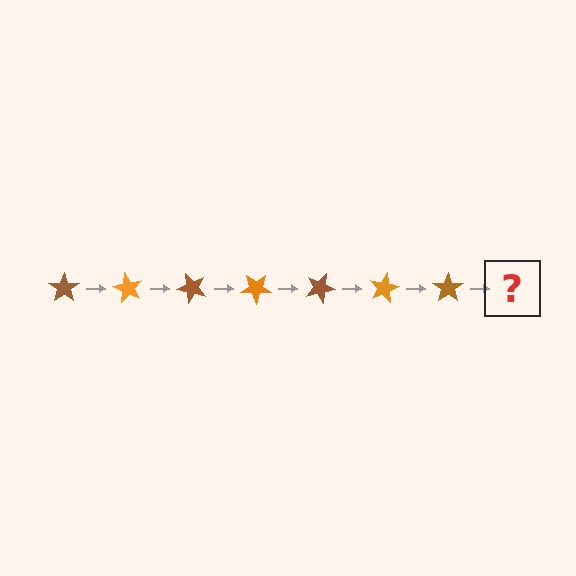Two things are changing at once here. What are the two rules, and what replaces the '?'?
The two rules are that it rotates 60 degrees each step and the color cycles through brown and orange. The '?' should be an orange star, rotated 420 degrees from the start.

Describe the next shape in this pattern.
It should be an orange star, rotated 420 degrees from the start.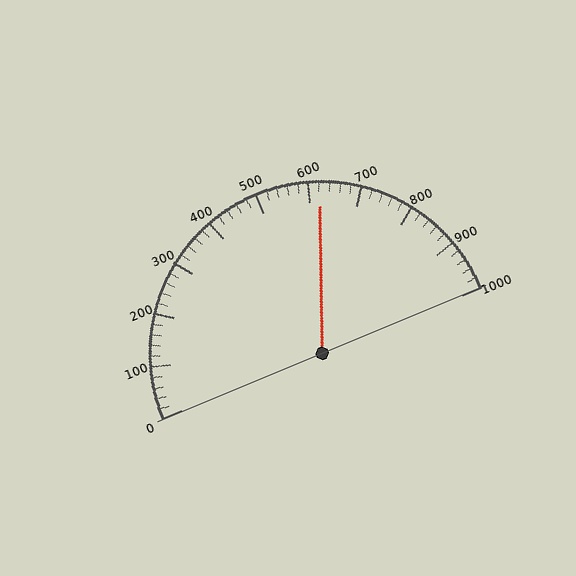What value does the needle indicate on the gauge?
The needle indicates approximately 620.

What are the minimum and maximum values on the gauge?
The gauge ranges from 0 to 1000.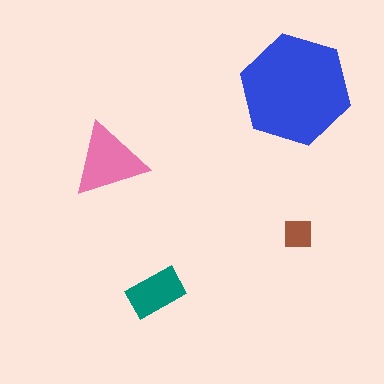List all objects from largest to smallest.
The blue hexagon, the pink triangle, the teal rectangle, the brown square.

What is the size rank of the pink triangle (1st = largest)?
2nd.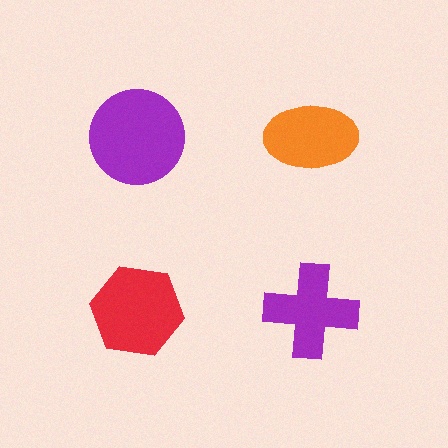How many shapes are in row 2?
2 shapes.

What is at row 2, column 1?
A red hexagon.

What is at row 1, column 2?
An orange ellipse.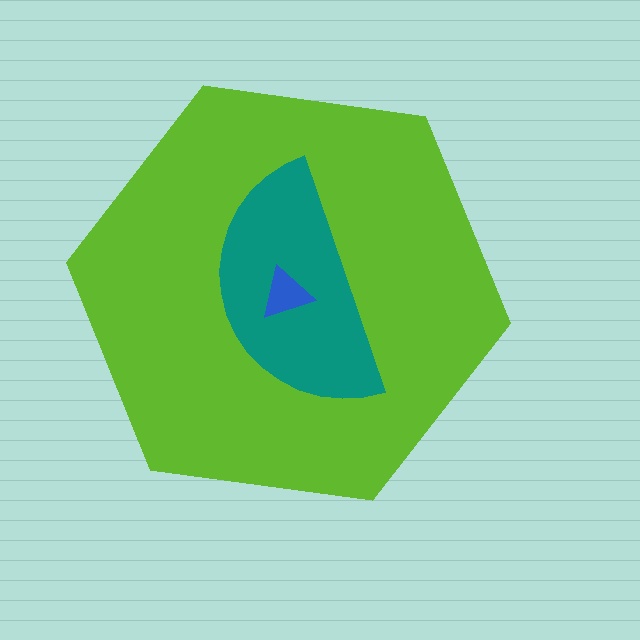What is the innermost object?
The blue triangle.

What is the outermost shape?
The lime hexagon.